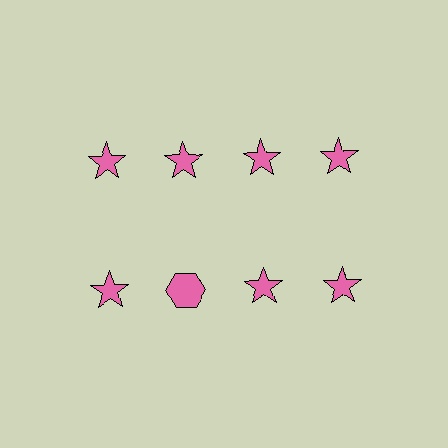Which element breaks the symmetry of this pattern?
The pink hexagon in the second row, second from left column breaks the symmetry. All other shapes are pink stars.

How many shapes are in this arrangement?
There are 8 shapes arranged in a grid pattern.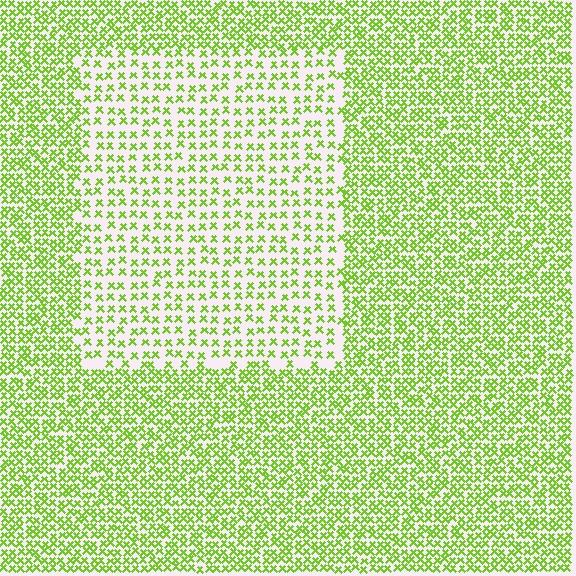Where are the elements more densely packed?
The elements are more densely packed outside the rectangle boundary.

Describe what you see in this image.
The image contains small lime elements arranged at two different densities. A rectangle-shaped region is visible where the elements are less densely packed than the surrounding area.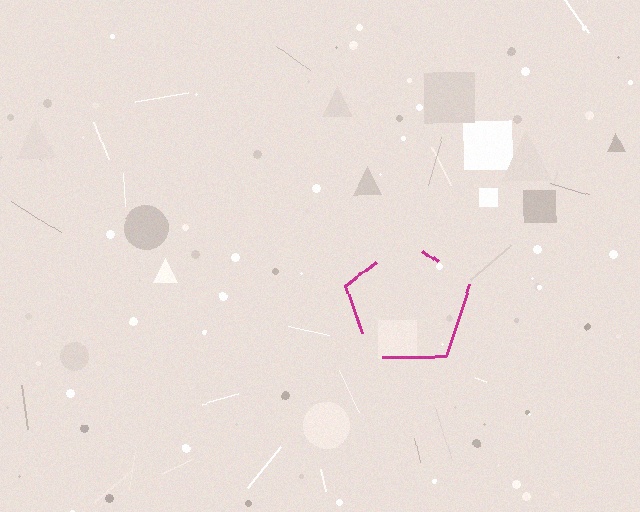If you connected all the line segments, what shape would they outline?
They would outline a pentagon.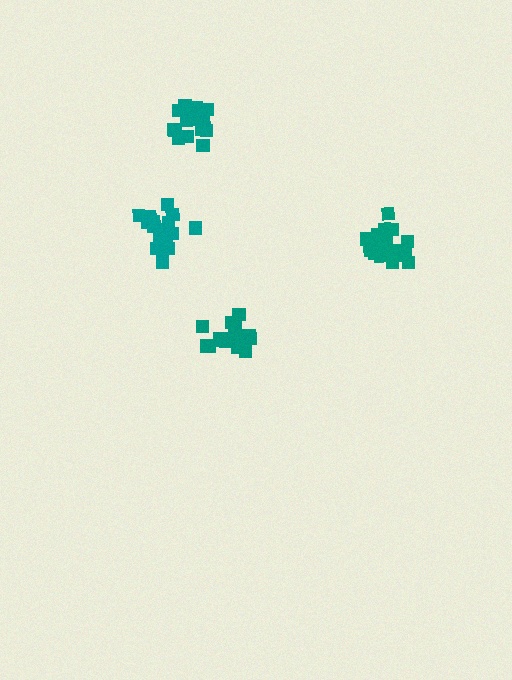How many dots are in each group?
Group 1: 17 dots, Group 2: 18 dots, Group 3: 17 dots, Group 4: 19 dots (71 total).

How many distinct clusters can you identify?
There are 4 distinct clusters.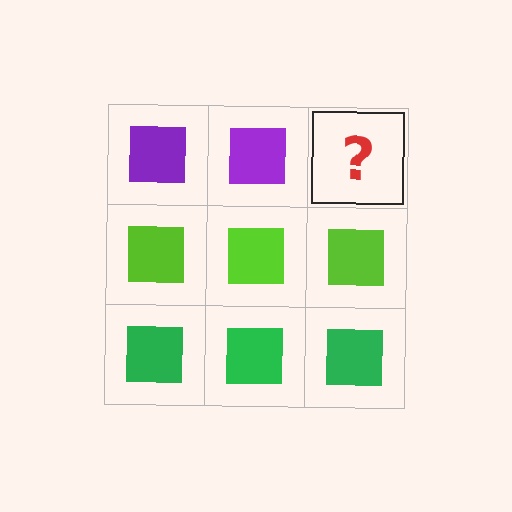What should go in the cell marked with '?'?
The missing cell should contain a purple square.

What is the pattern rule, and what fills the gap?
The rule is that each row has a consistent color. The gap should be filled with a purple square.